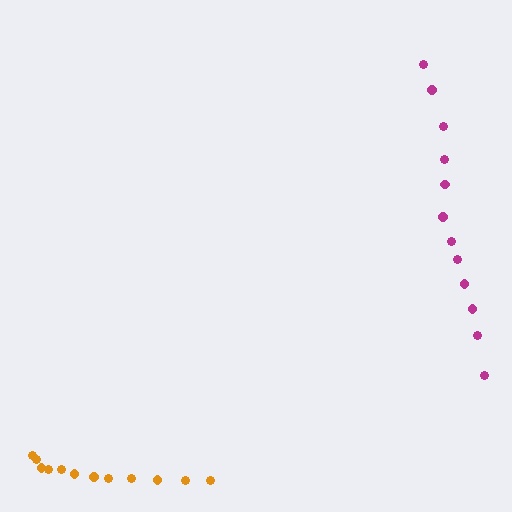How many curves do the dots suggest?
There are 2 distinct paths.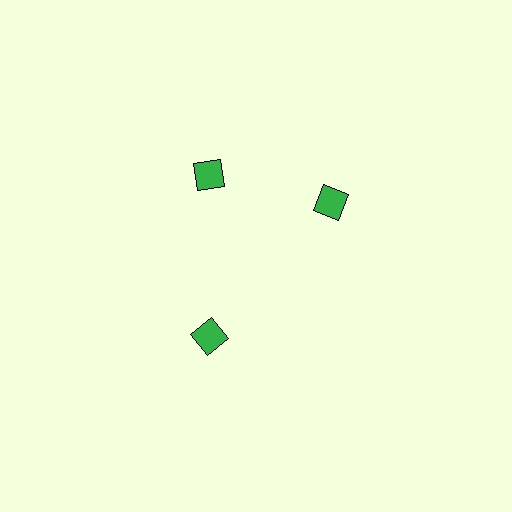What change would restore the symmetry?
The symmetry would be restored by rotating it back into even spacing with its neighbors so that all 3 squares sit at equal angles and equal distance from the center.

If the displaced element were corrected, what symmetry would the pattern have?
It would have 3-fold rotational symmetry — the pattern would map onto itself every 120 degrees.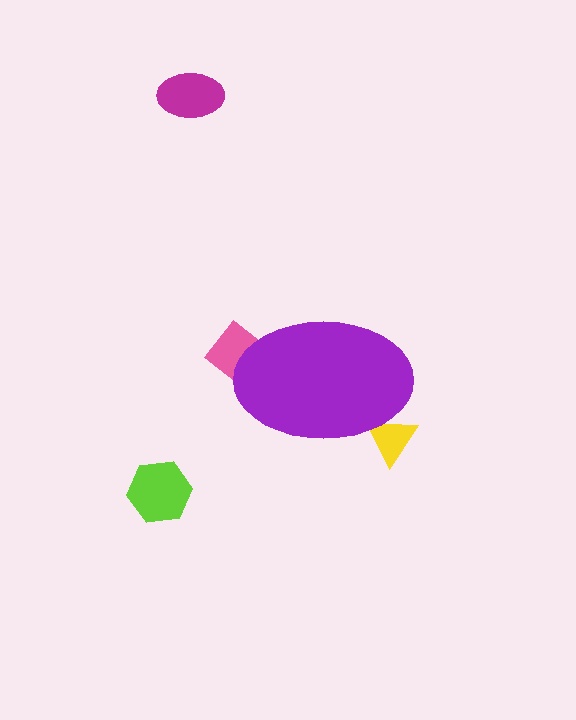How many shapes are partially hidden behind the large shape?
2 shapes are partially hidden.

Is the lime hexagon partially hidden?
No, the lime hexagon is fully visible.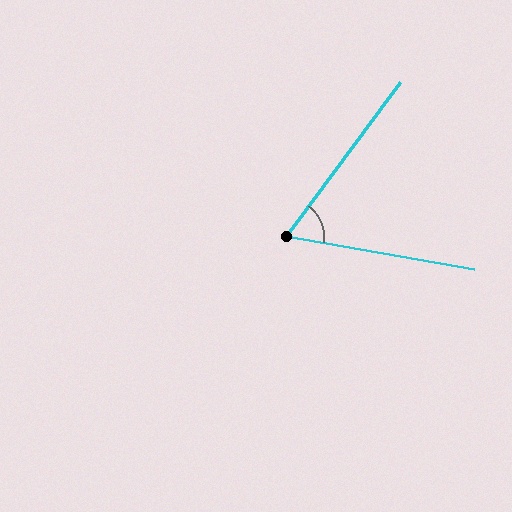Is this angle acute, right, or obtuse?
It is acute.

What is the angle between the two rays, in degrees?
Approximately 63 degrees.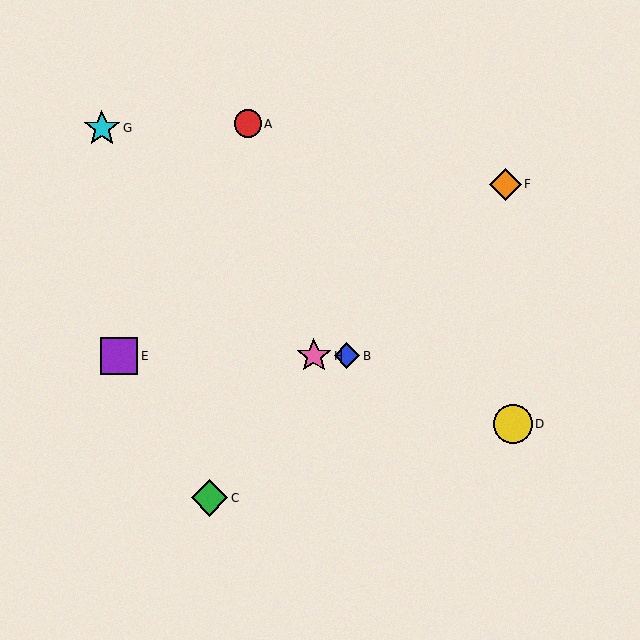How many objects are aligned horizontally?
3 objects (B, E, H) are aligned horizontally.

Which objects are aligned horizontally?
Objects B, E, H are aligned horizontally.